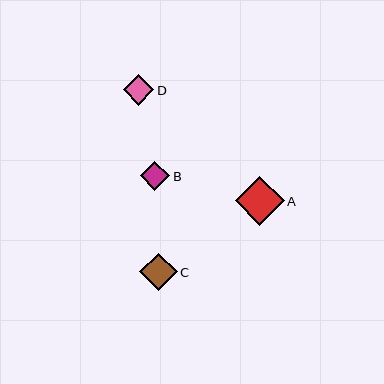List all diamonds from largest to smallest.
From largest to smallest: A, C, D, B.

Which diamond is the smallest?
Diamond B is the smallest with a size of approximately 29 pixels.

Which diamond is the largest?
Diamond A is the largest with a size of approximately 49 pixels.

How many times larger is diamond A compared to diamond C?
Diamond A is approximately 1.3 times the size of diamond C.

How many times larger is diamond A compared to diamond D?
Diamond A is approximately 1.6 times the size of diamond D.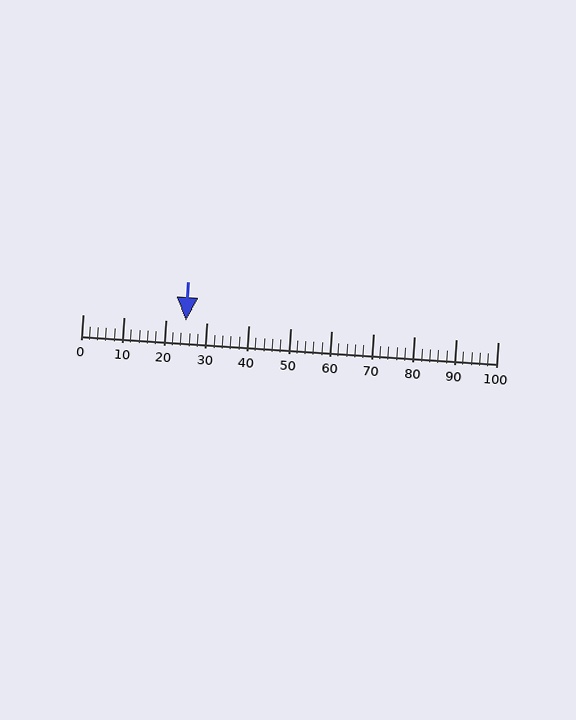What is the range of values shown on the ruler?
The ruler shows values from 0 to 100.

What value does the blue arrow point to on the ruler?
The blue arrow points to approximately 25.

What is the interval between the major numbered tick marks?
The major tick marks are spaced 10 units apart.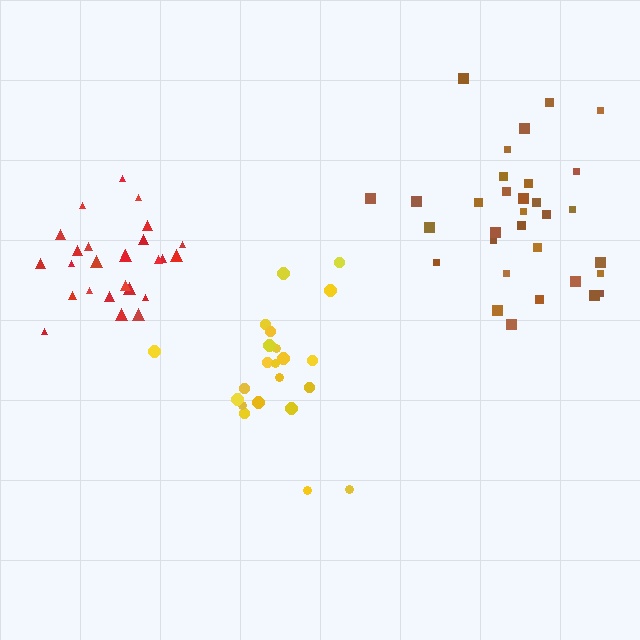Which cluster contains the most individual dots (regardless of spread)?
Brown (33).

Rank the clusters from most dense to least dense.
red, brown, yellow.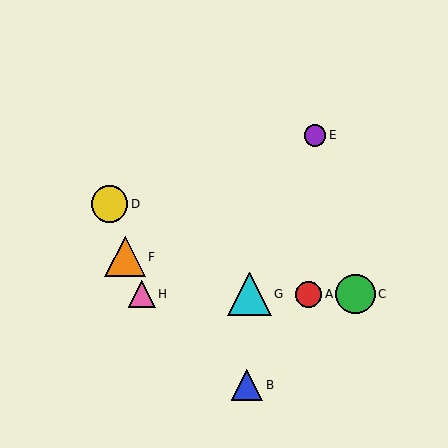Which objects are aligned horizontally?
Objects A, C, G, H are aligned horizontally.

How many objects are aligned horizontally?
4 objects (A, C, G, H) are aligned horizontally.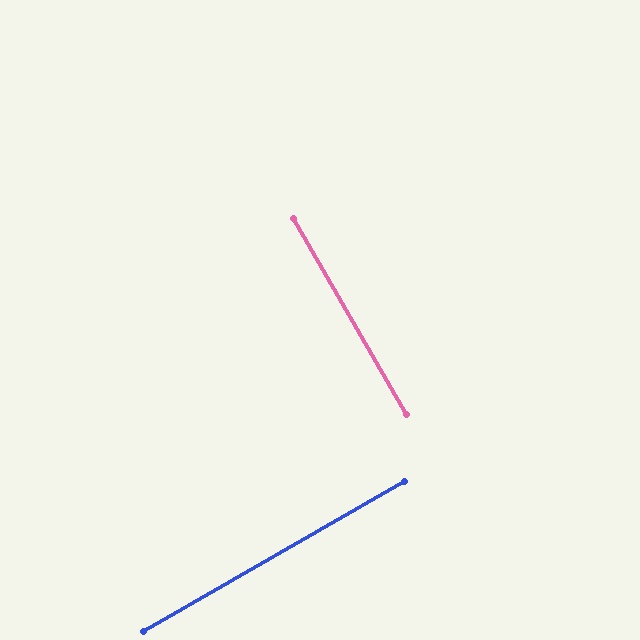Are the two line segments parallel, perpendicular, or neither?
Perpendicular — they meet at approximately 90°.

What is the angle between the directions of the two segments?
Approximately 90 degrees.